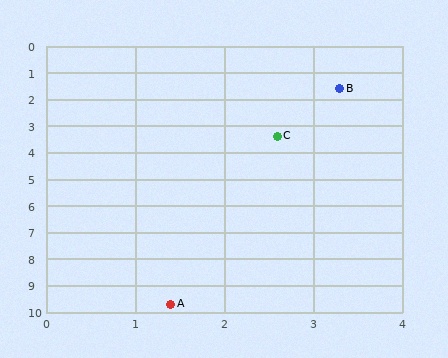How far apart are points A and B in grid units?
Points A and B are about 8.3 grid units apart.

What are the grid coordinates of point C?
Point C is at approximately (2.6, 3.4).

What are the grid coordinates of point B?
Point B is at approximately (3.3, 1.6).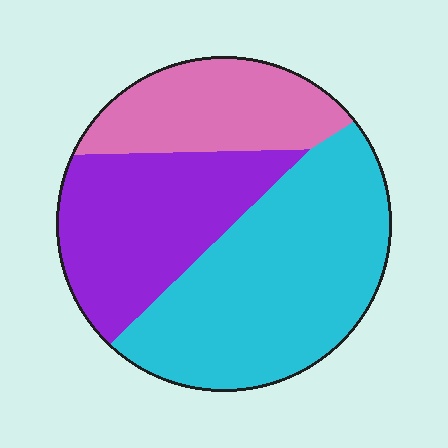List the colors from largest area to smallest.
From largest to smallest: cyan, purple, pink.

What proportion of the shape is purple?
Purple covers about 30% of the shape.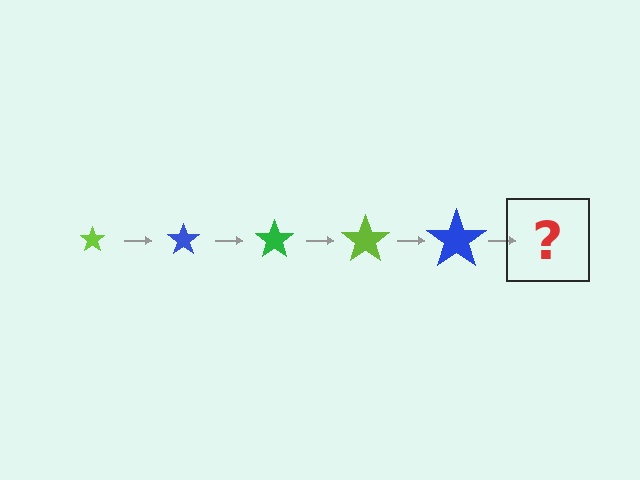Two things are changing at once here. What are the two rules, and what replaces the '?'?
The two rules are that the star grows larger each step and the color cycles through lime, blue, and green. The '?' should be a green star, larger than the previous one.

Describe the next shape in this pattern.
It should be a green star, larger than the previous one.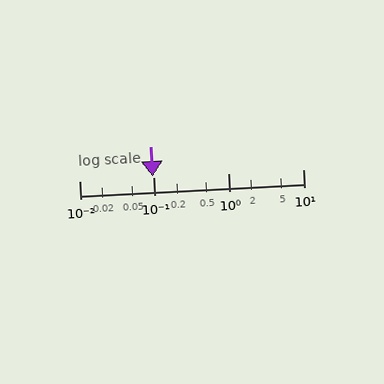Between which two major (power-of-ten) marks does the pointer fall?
The pointer is between 0.01 and 0.1.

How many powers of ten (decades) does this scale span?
The scale spans 3 decades, from 0.01 to 10.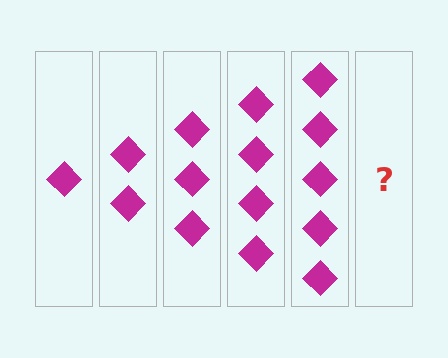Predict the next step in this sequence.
The next step is 6 diamonds.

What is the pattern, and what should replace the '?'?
The pattern is that each step adds one more diamond. The '?' should be 6 diamonds.